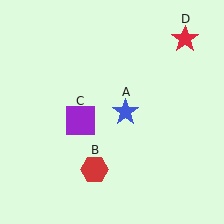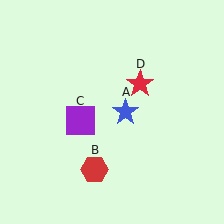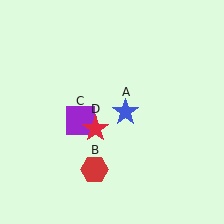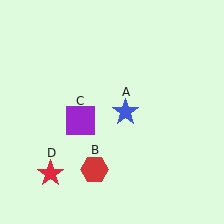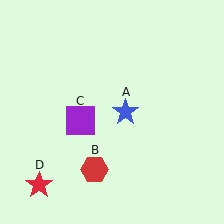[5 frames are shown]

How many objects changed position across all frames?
1 object changed position: red star (object D).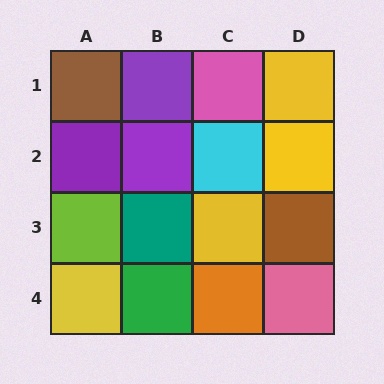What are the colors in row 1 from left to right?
Brown, purple, pink, yellow.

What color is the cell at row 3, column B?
Teal.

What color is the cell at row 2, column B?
Purple.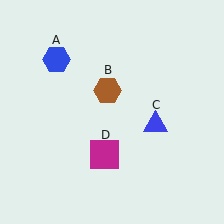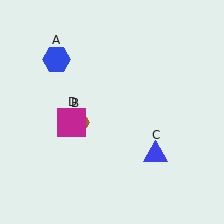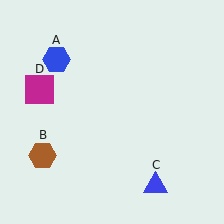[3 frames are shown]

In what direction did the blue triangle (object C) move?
The blue triangle (object C) moved down.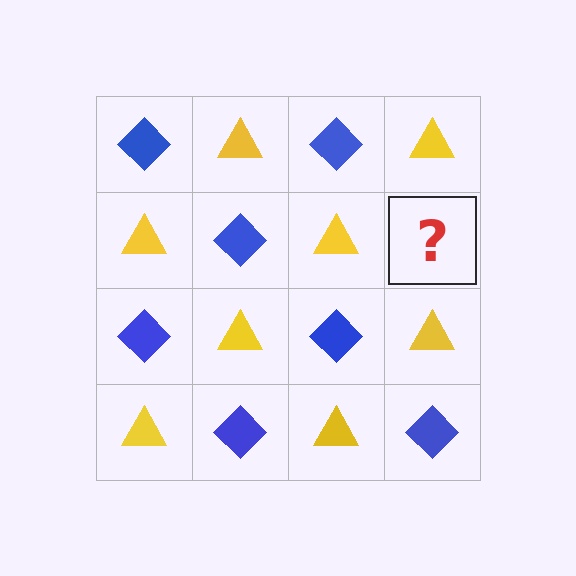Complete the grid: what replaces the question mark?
The question mark should be replaced with a blue diamond.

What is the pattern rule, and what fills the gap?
The rule is that it alternates blue diamond and yellow triangle in a checkerboard pattern. The gap should be filled with a blue diamond.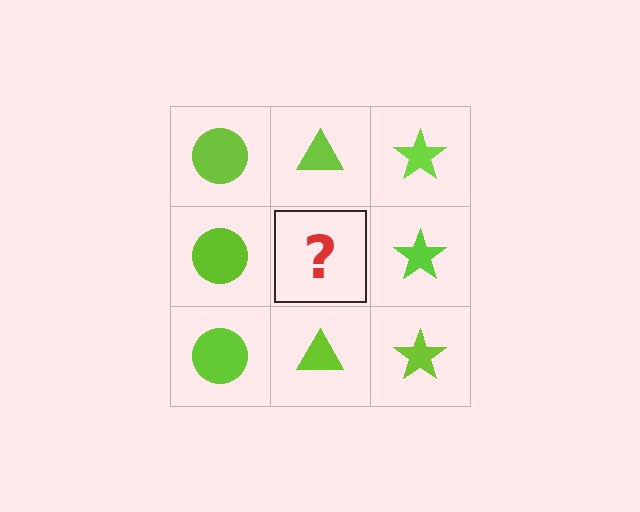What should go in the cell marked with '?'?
The missing cell should contain a lime triangle.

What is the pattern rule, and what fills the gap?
The rule is that each column has a consistent shape. The gap should be filled with a lime triangle.